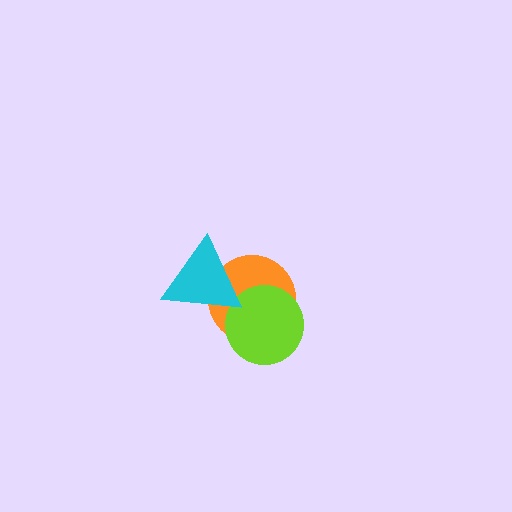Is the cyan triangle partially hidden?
No, no other shape covers it.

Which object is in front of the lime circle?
The cyan triangle is in front of the lime circle.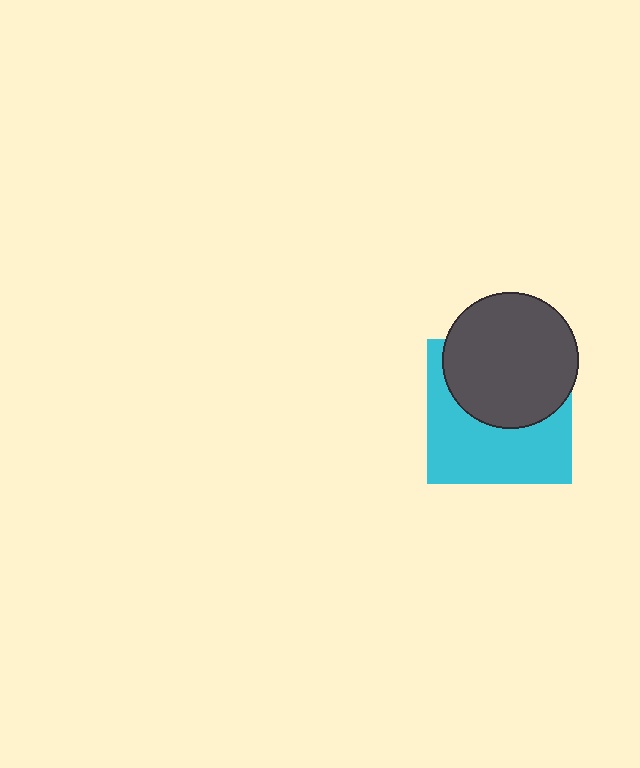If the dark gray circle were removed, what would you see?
You would see the complete cyan square.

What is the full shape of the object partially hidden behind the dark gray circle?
The partially hidden object is a cyan square.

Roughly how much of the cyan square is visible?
About half of it is visible (roughly 52%).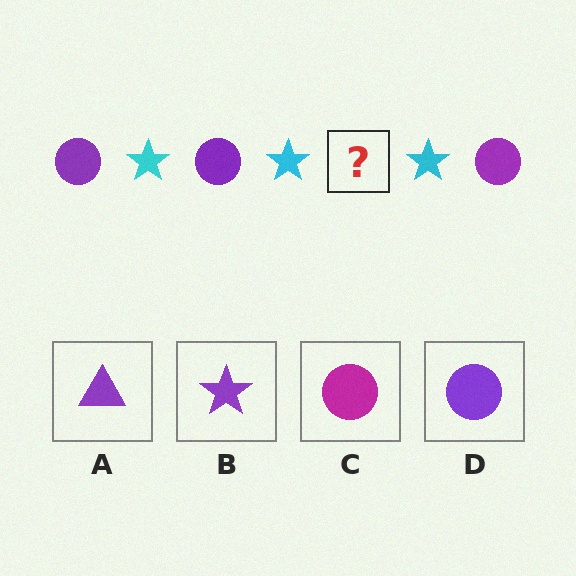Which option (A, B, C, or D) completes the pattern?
D.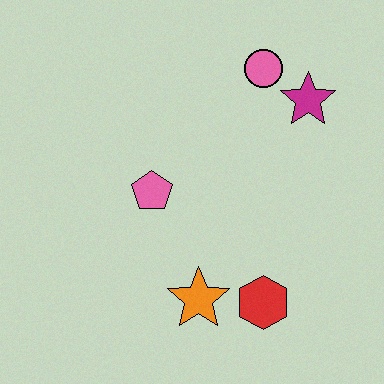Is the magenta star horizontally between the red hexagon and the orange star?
No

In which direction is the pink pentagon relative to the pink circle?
The pink pentagon is below the pink circle.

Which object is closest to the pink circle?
The magenta star is closest to the pink circle.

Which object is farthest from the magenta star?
The orange star is farthest from the magenta star.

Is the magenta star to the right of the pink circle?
Yes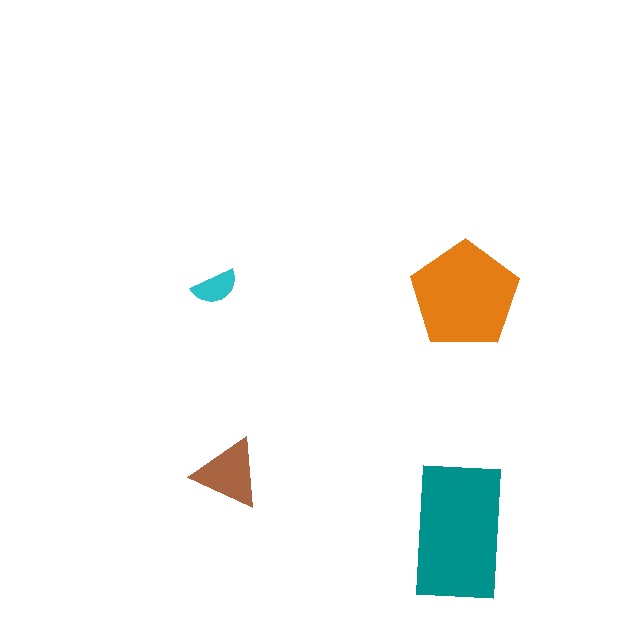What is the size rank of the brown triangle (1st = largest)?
3rd.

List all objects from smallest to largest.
The cyan semicircle, the brown triangle, the orange pentagon, the teal rectangle.